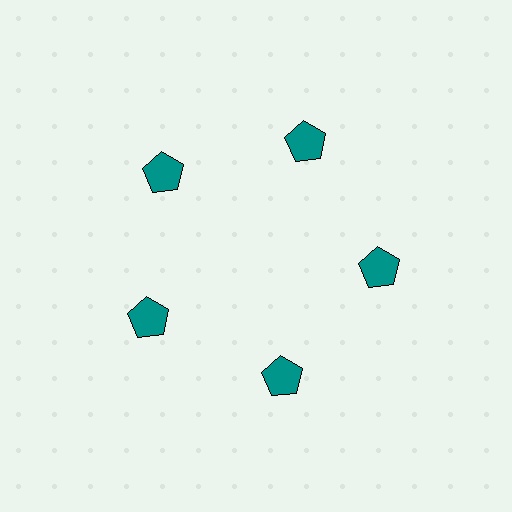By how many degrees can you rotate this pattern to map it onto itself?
The pattern maps onto itself every 72 degrees of rotation.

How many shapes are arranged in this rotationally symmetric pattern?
There are 5 shapes, arranged in 5 groups of 1.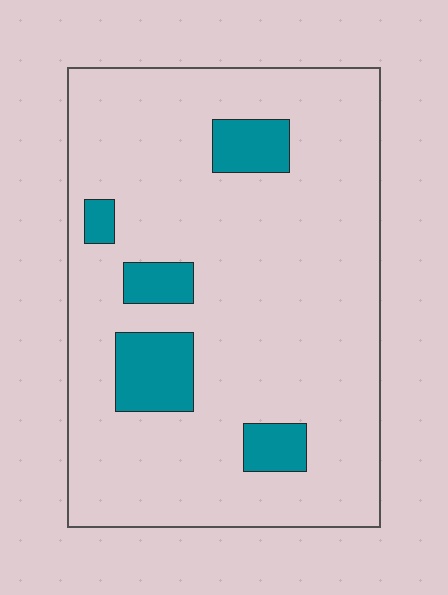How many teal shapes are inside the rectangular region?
5.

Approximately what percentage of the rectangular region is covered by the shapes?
Approximately 10%.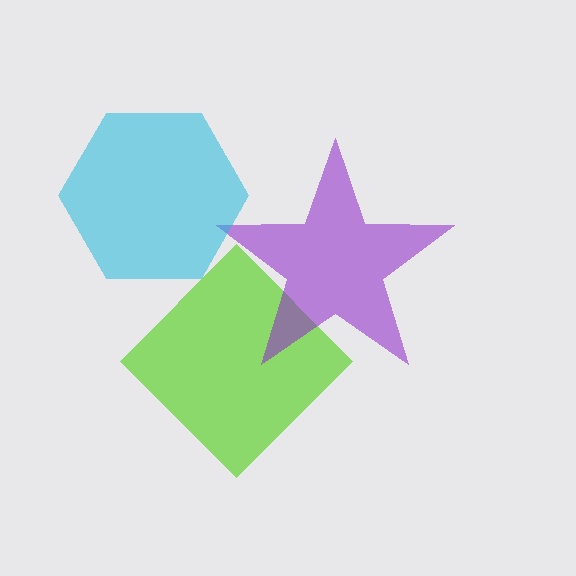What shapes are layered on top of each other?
The layered shapes are: a lime diamond, a purple star, a cyan hexagon.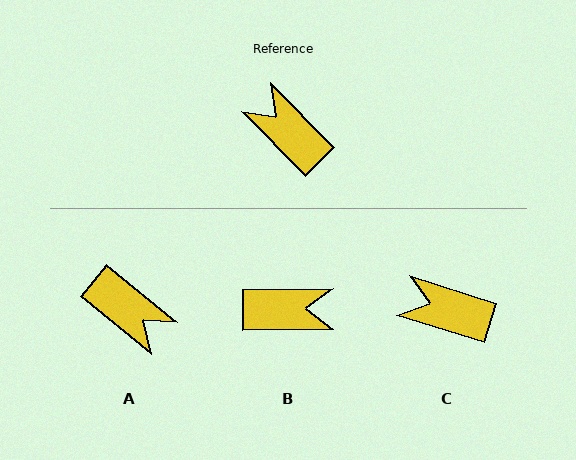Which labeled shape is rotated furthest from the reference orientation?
A, about 174 degrees away.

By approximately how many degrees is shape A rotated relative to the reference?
Approximately 174 degrees clockwise.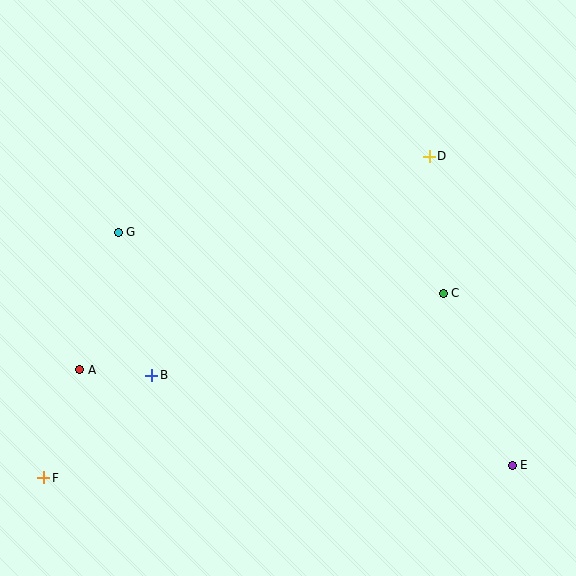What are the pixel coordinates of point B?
Point B is at (152, 375).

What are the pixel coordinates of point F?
Point F is at (44, 478).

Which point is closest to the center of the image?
Point C at (443, 293) is closest to the center.